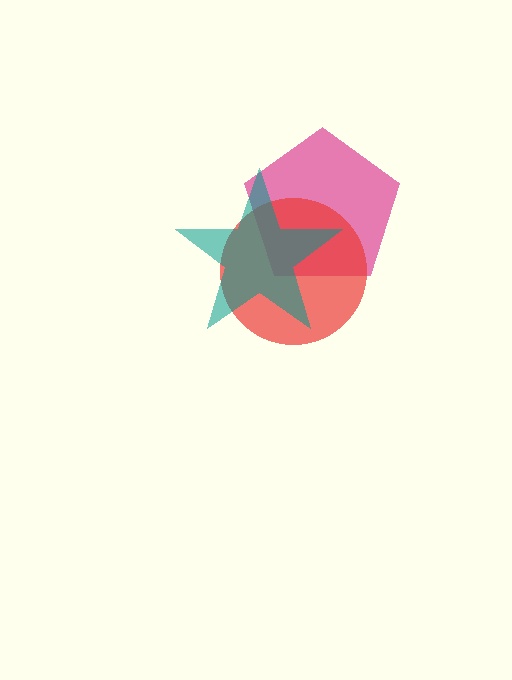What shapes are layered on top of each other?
The layered shapes are: a magenta pentagon, a red circle, a teal star.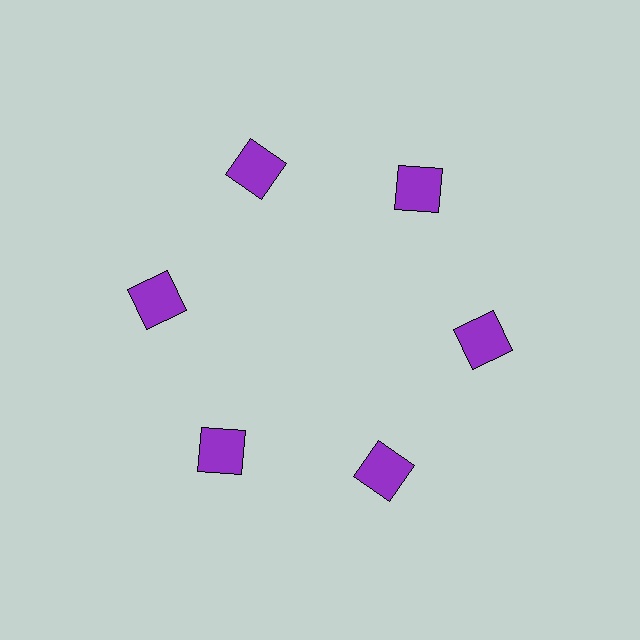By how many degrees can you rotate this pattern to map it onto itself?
The pattern maps onto itself every 60 degrees of rotation.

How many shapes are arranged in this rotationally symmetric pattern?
There are 6 shapes, arranged in 6 groups of 1.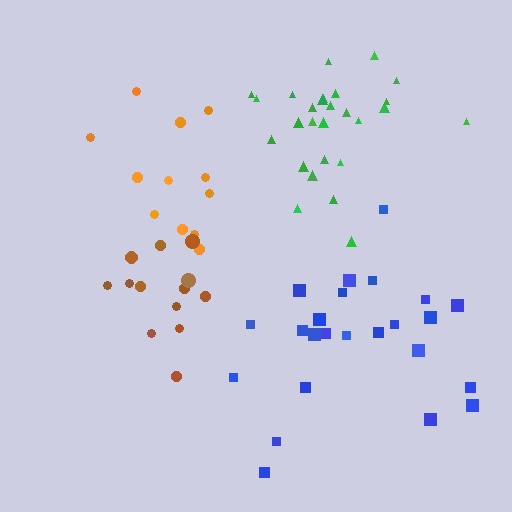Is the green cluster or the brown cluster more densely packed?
Green.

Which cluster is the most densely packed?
Green.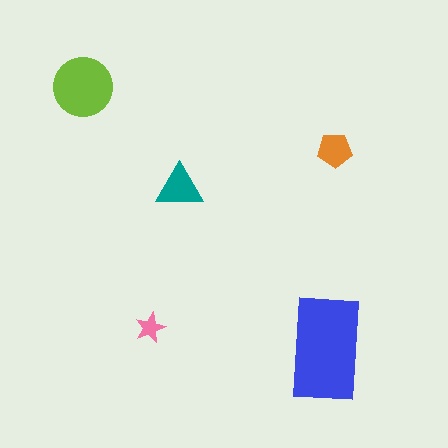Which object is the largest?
The blue rectangle.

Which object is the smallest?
The pink star.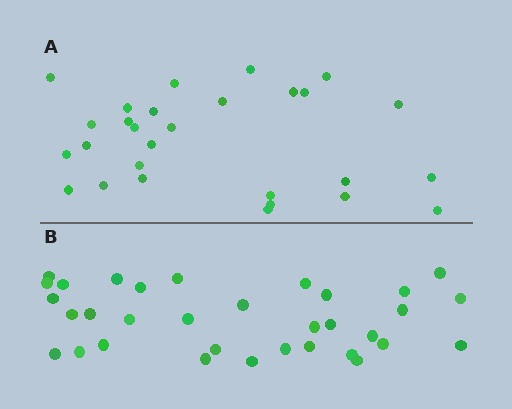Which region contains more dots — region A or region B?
Region B (the bottom region) has more dots.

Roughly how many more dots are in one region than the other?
Region B has about 5 more dots than region A.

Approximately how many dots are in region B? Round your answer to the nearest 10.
About 30 dots. (The exact count is 33, which rounds to 30.)